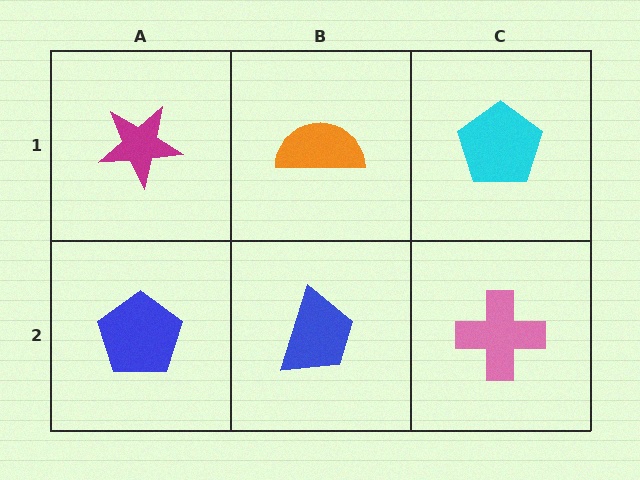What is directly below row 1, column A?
A blue pentagon.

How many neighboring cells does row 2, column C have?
2.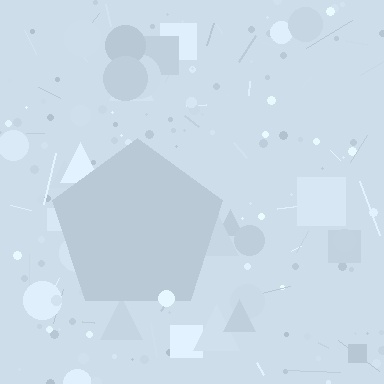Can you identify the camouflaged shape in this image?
The camouflaged shape is a pentagon.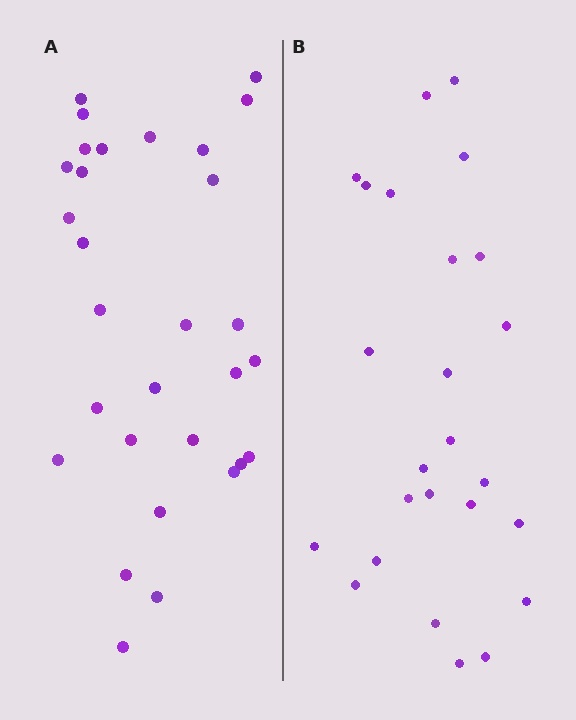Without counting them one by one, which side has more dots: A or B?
Region A (the left region) has more dots.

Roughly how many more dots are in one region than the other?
Region A has about 5 more dots than region B.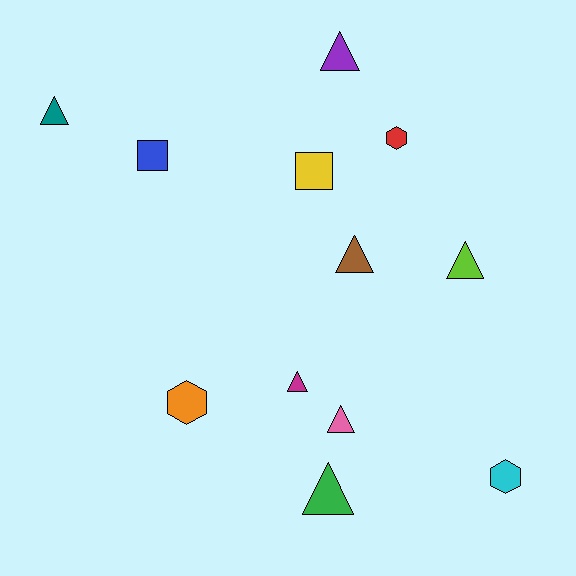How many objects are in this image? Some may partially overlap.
There are 12 objects.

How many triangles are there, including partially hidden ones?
There are 7 triangles.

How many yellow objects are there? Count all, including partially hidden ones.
There is 1 yellow object.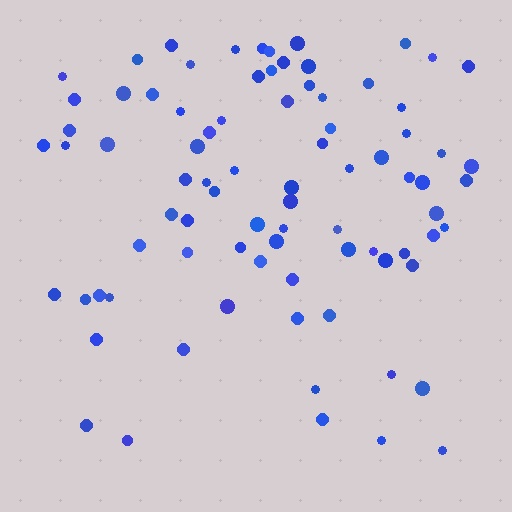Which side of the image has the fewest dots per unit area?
The bottom.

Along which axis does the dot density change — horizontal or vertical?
Vertical.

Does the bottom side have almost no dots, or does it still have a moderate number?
Still a moderate number, just noticeably fewer than the top.